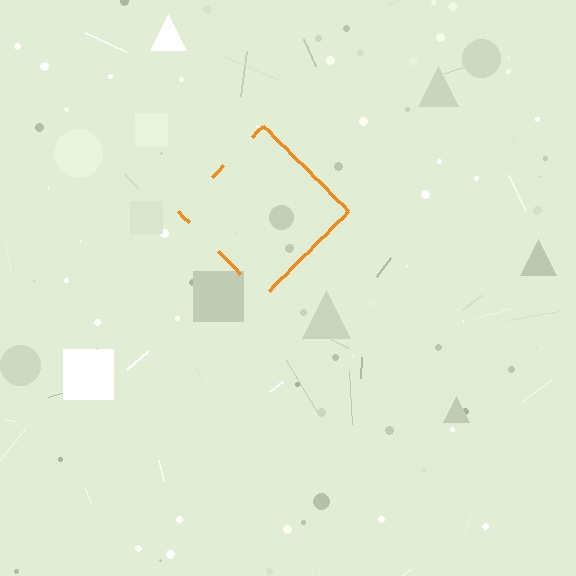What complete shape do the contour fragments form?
The contour fragments form a diamond.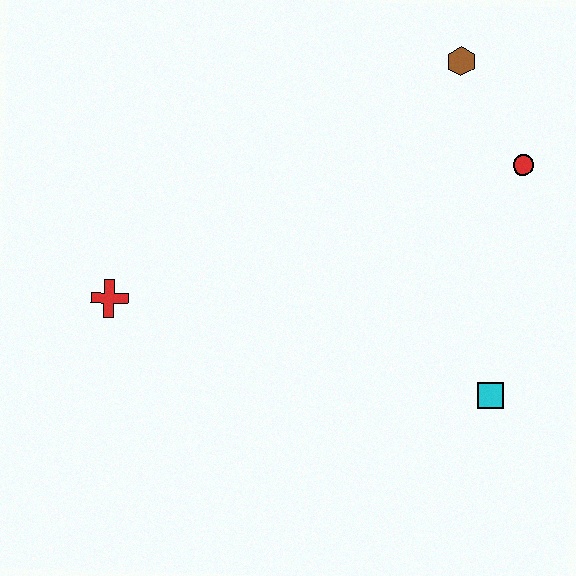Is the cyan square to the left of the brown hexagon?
No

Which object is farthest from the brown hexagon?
The red cross is farthest from the brown hexagon.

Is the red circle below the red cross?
No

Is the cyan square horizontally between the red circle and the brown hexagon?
Yes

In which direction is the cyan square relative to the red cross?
The cyan square is to the right of the red cross.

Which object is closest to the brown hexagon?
The red circle is closest to the brown hexagon.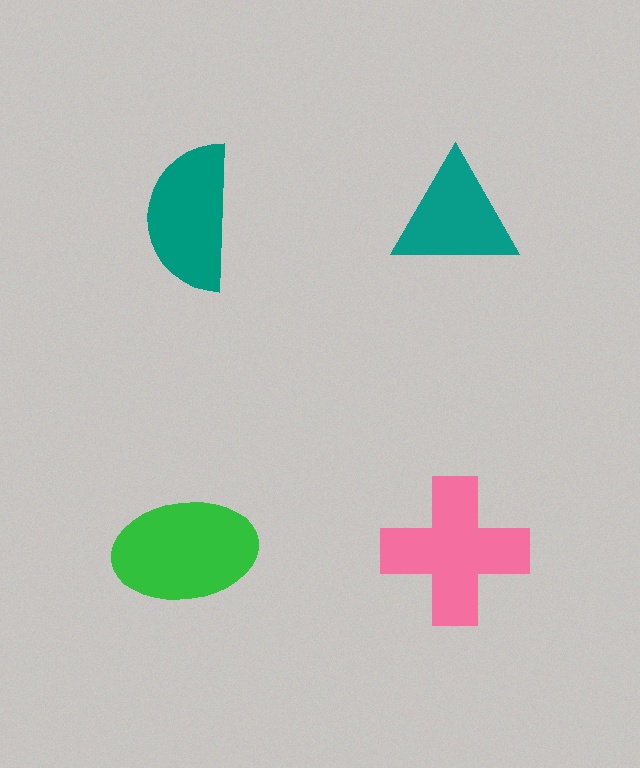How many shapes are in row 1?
2 shapes.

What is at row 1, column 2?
A teal triangle.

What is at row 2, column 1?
A green ellipse.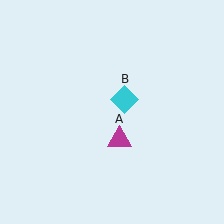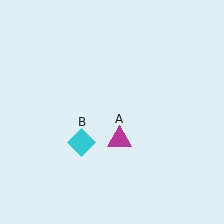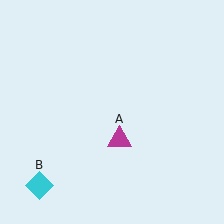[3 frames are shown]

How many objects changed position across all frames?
1 object changed position: cyan diamond (object B).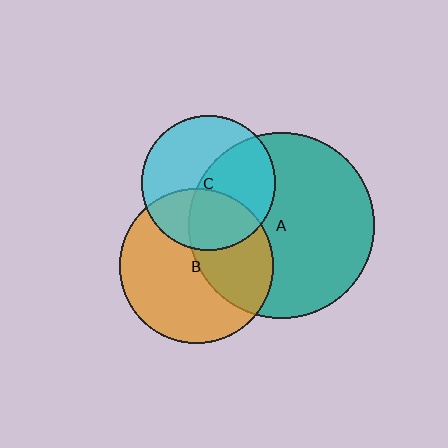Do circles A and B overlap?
Yes.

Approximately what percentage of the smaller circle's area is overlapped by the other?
Approximately 40%.